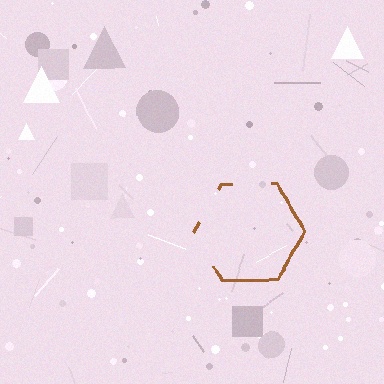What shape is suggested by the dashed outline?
The dashed outline suggests a hexagon.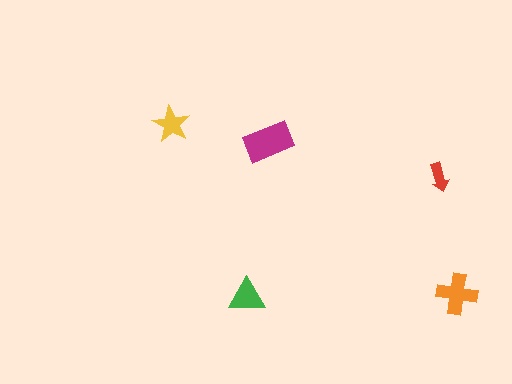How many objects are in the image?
There are 5 objects in the image.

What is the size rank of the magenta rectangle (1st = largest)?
1st.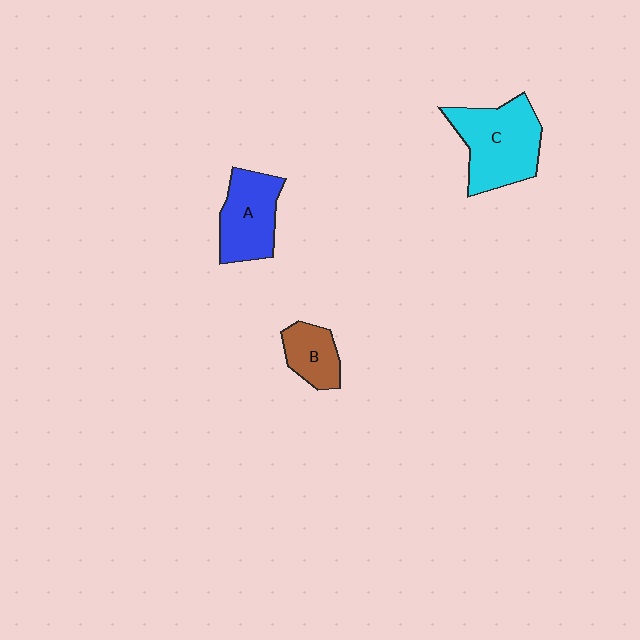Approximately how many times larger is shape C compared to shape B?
Approximately 2.1 times.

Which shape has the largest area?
Shape C (cyan).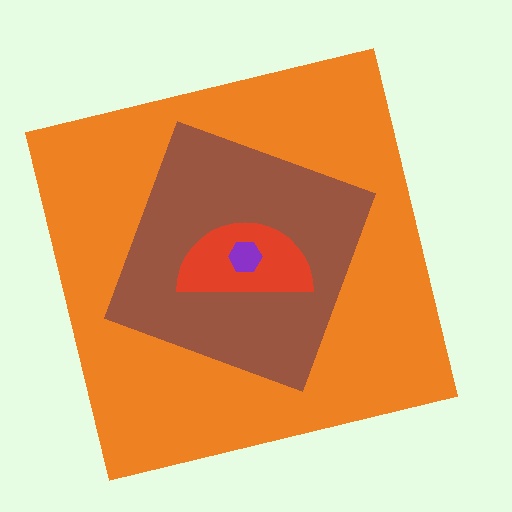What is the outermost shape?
The orange square.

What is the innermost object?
The purple hexagon.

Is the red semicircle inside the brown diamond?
Yes.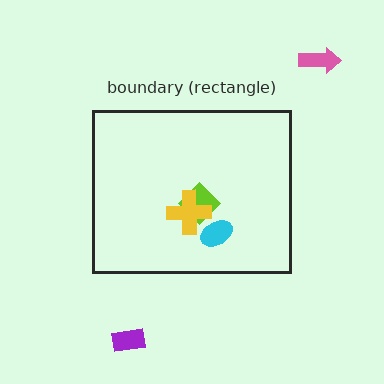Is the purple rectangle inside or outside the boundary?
Outside.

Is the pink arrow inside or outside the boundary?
Outside.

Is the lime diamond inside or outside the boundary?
Inside.